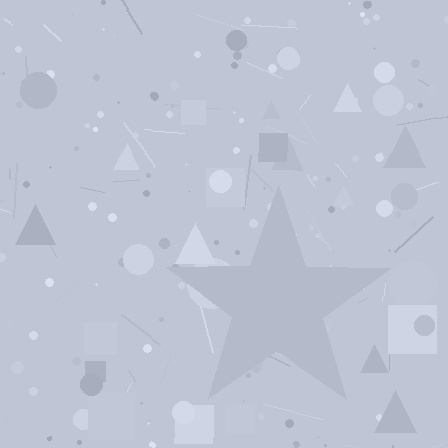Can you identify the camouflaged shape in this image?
The camouflaged shape is a star.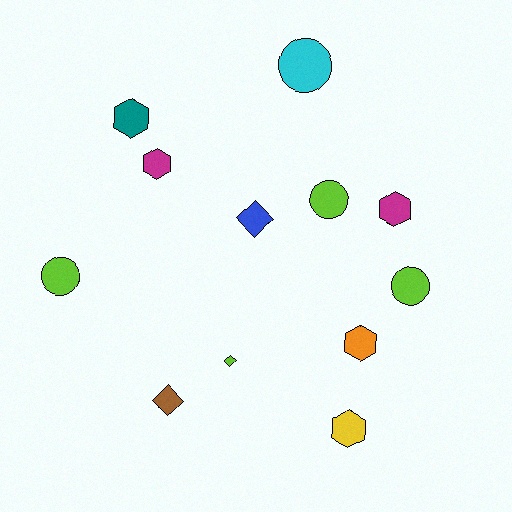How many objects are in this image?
There are 12 objects.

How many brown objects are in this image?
There is 1 brown object.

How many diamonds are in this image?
There are 3 diamonds.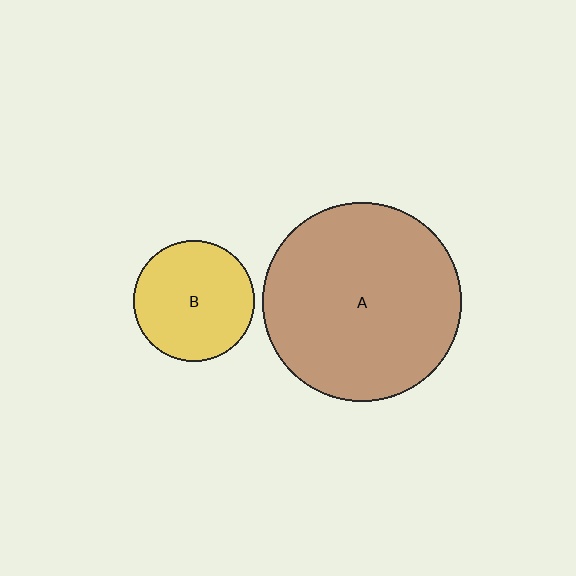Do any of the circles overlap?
No, none of the circles overlap.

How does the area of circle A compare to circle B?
Approximately 2.7 times.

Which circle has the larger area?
Circle A (brown).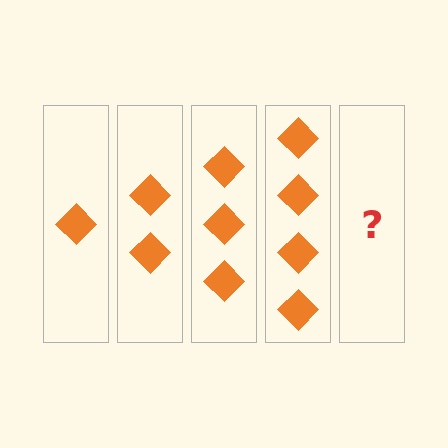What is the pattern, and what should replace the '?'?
The pattern is that each step adds one more diamond. The '?' should be 5 diamonds.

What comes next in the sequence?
The next element should be 5 diamonds.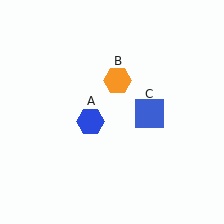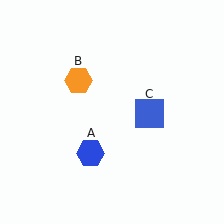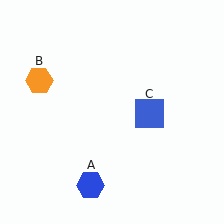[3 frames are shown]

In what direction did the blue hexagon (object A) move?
The blue hexagon (object A) moved down.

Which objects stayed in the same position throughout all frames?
Blue square (object C) remained stationary.